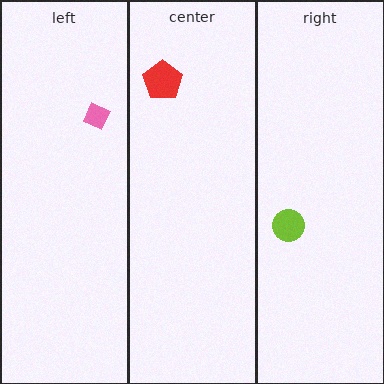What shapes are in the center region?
The red pentagon.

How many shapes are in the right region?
1.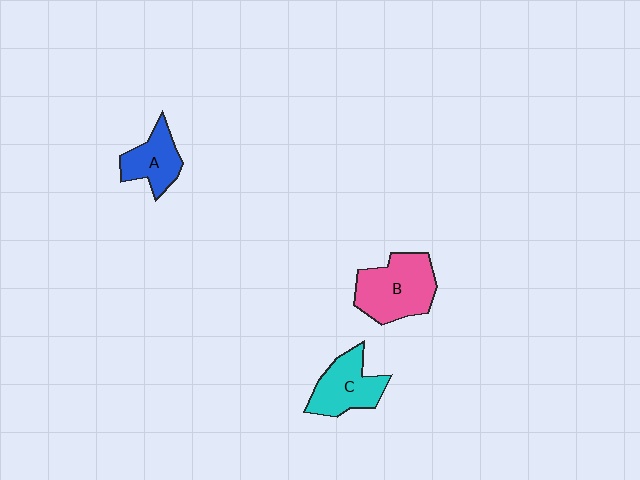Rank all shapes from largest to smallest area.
From largest to smallest: B (pink), C (cyan), A (blue).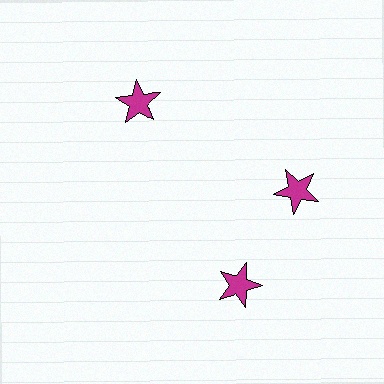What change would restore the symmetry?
The symmetry would be restored by rotating it back into even spacing with its neighbors so that all 3 stars sit at equal angles and equal distance from the center.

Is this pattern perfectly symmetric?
No. The 3 magenta stars are arranged in a ring, but one element near the 7 o'clock position is rotated out of alignment along the ring, breaking the 3-fold rotational symmetry.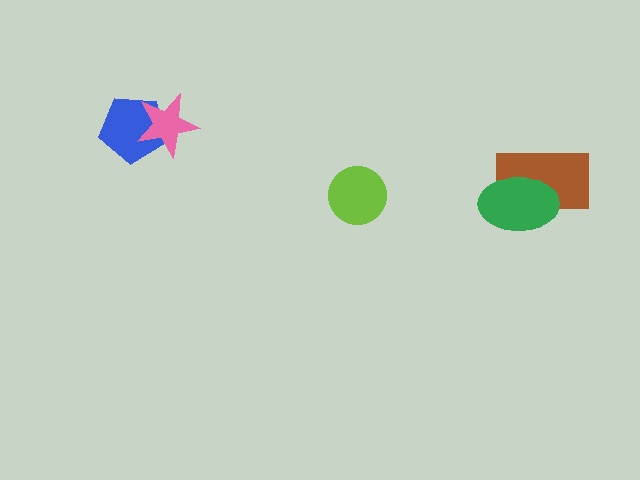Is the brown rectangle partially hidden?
Yes, it is partially covered by another shape.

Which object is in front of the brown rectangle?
The green ellipse is in front of the brown rectangle.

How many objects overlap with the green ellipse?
1 object overlaps with the green ellipse.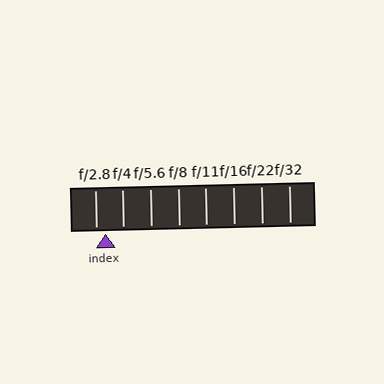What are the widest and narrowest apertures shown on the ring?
The widest aperture shown is f/2.8 and the narrowest is f/32.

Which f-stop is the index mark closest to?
The index mark is closest to f/2.8.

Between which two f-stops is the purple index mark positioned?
The index mark is between f/2.8 and f/4.